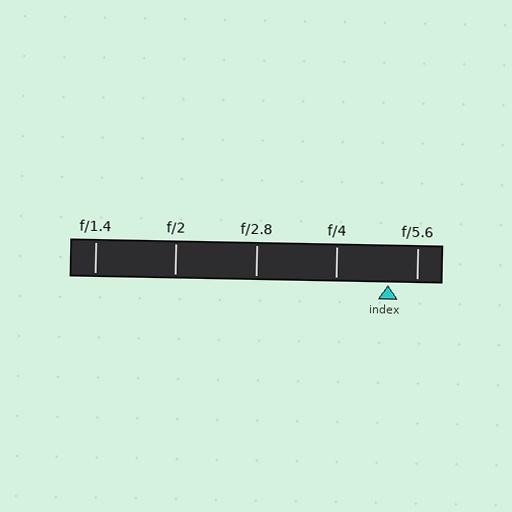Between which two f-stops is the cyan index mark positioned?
The index mark is between f/4 and f/5.6.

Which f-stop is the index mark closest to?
The index mark is closest to f/5.6.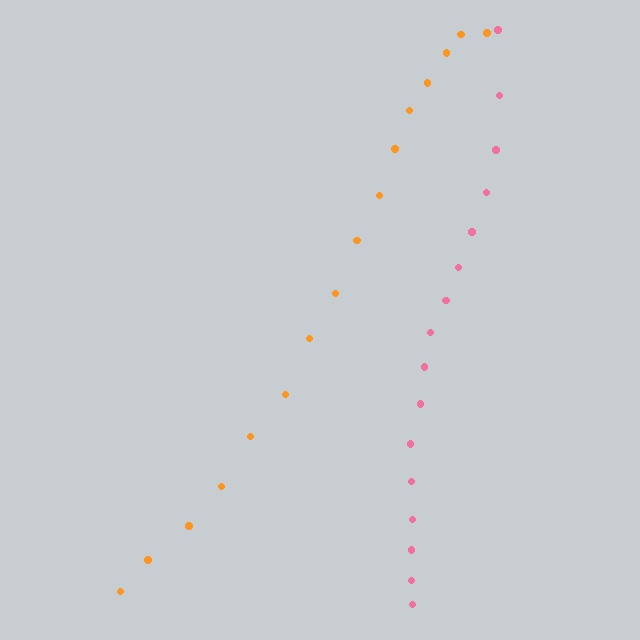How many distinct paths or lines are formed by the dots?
There are 2 distinct paths.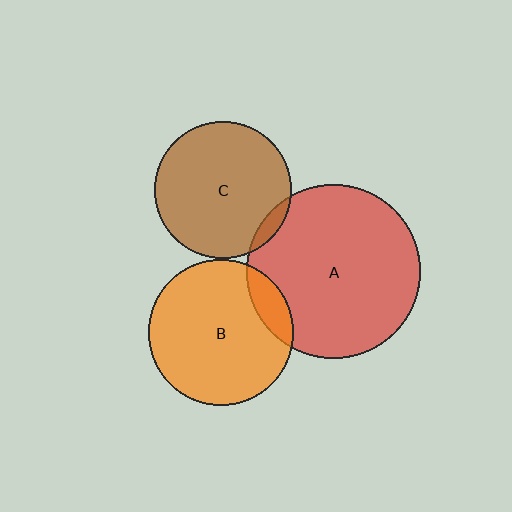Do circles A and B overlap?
Yes.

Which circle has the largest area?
Circle A (red).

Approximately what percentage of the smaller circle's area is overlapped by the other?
Approximately 10%.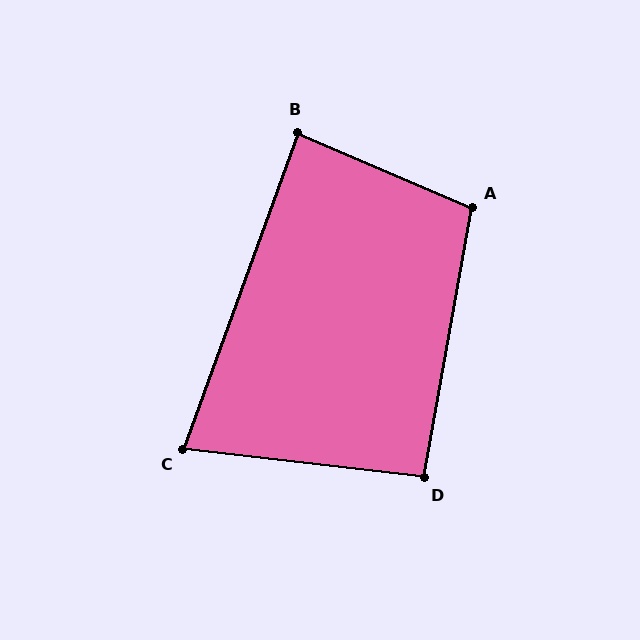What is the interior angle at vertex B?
Approximately 87 degrees (approximately right).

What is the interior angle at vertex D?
Approximately 93 degrees (approximately right).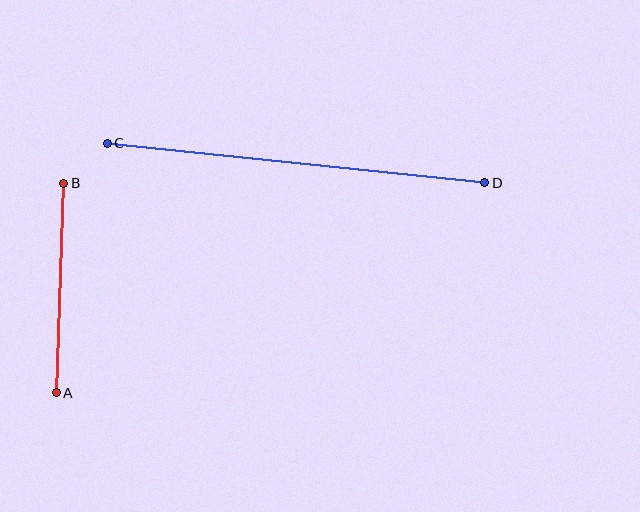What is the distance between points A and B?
The distance is approximately 210 pixels.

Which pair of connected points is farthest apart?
Points C and D are farthest apart.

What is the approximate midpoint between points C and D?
The midpoint is at approximately (296, 163) pixels.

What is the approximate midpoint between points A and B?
The midpoint is at approximately (60, 288) pixels.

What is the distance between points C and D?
The distance is approximately 380 pixels.